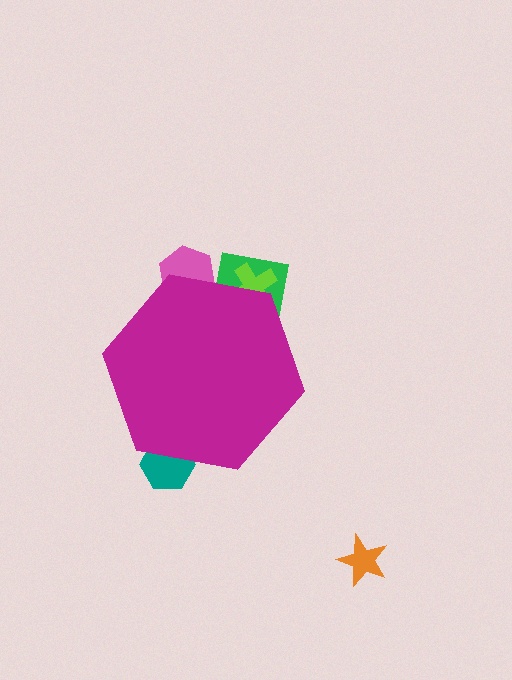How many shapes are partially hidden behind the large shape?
4 shapes are partially hidden.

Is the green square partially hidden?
Yes, the green square is partially hidden behind the magenta hexagon.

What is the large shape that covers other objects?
A magenta hexagon.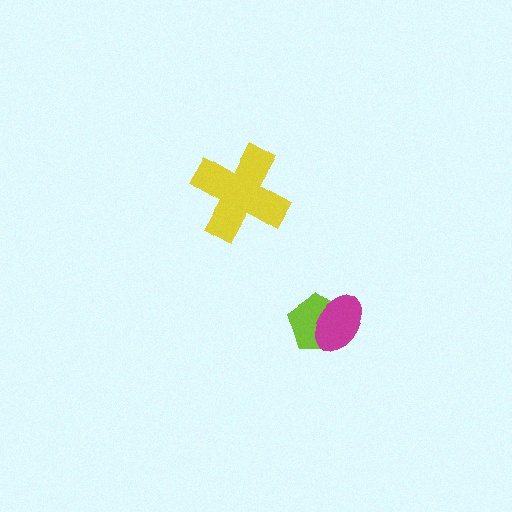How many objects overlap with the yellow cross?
0 objects overlap with the yellow cross.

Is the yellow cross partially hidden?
No, no other shape covers it.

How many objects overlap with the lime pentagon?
1 object overlaps with the lime pentagon.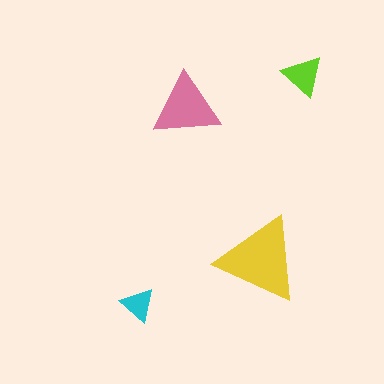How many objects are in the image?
There are 4 objects in the image.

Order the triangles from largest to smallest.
the yellow one, the pink one, the lime one, the cyan one.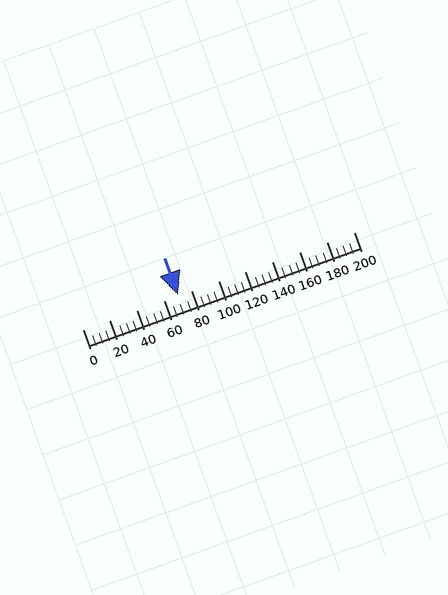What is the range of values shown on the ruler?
The ruler shows values from 0 to 200.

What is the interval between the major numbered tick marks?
The major tick marks are spaced 20 units apart.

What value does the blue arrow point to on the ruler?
The blue arrow points to approximately 71.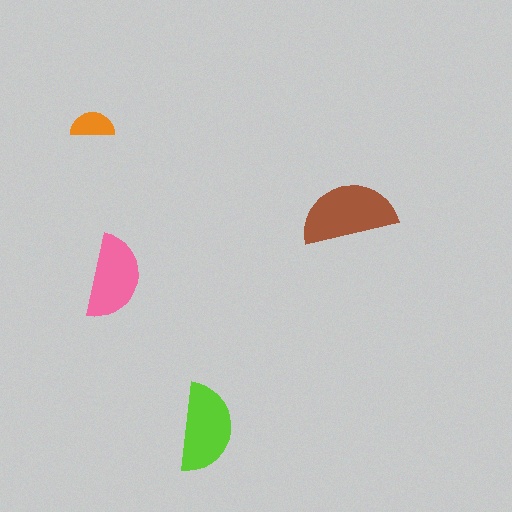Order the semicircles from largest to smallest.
the brown one, the lime one, the pink one, the orange one.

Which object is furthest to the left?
The orange semicircle is leftmost.